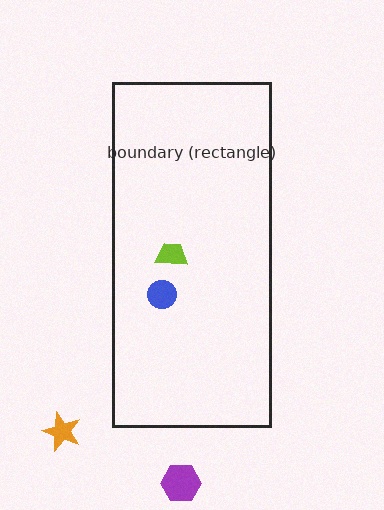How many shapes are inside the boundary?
2 inside, 2 outside.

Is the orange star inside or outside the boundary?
Outside.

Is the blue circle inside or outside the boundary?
Inside.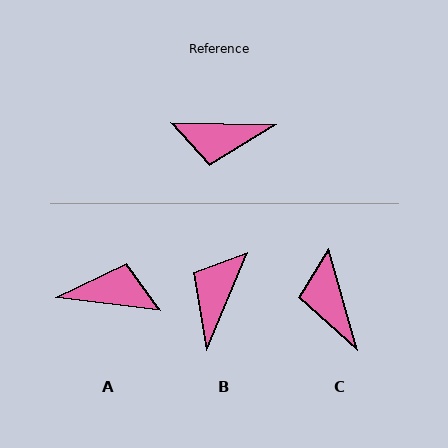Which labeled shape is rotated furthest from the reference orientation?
A, about 174 degrees away.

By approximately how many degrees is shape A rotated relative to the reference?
Approximately 174 degrees counter-clockwise.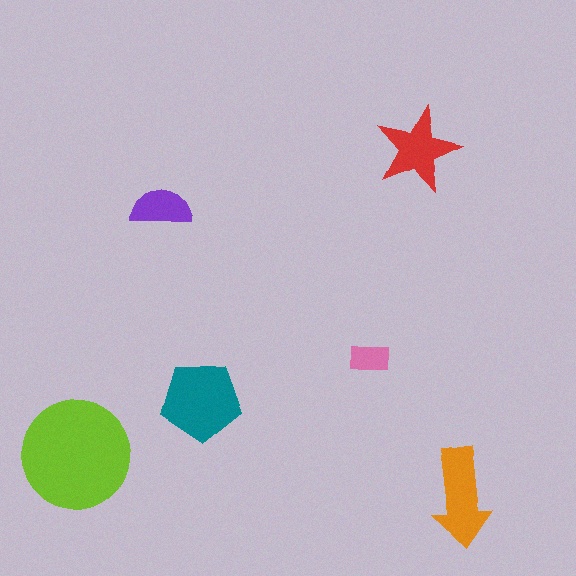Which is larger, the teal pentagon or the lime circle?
The lime circle.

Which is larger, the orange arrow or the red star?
The orange arrow.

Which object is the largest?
The lime circle.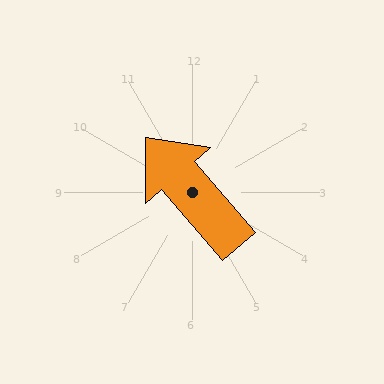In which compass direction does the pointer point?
Northwest.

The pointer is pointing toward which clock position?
Roughly 11 o'clock.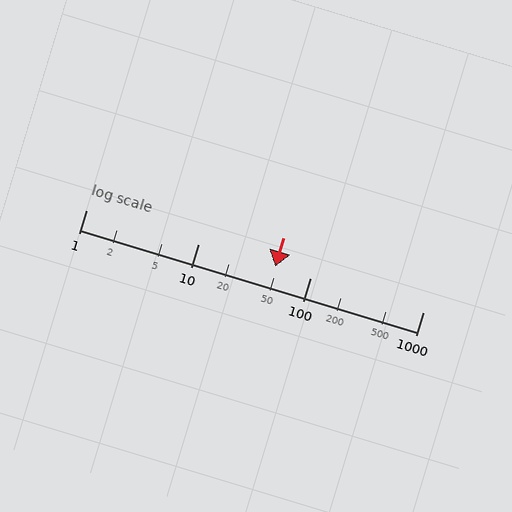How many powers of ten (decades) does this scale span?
The scale spans 3 decades, from 1 to 1000.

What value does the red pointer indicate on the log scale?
The pointer indicates approximately 48.